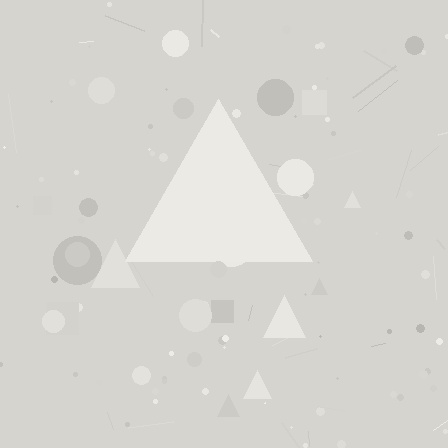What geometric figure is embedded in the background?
A triangle is embedded in the background.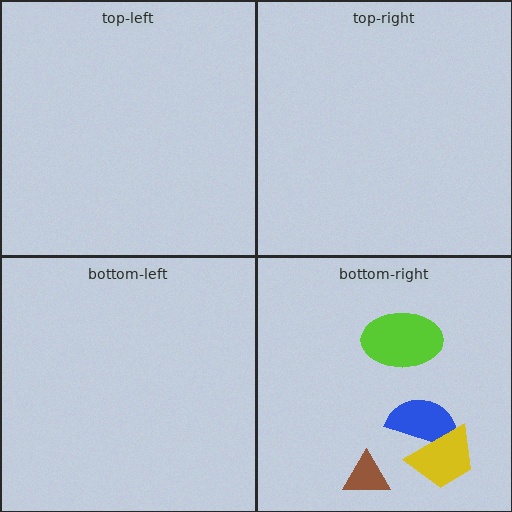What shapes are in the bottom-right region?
The lime ellipse, the blue semicircle, the brown triangle, the yellow trapezoid.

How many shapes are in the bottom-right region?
4.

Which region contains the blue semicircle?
The bottom-right region.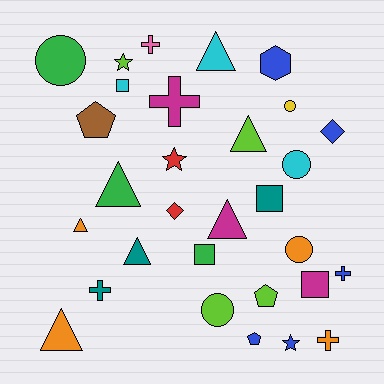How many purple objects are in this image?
There are no purple objects.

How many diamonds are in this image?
There are 2 diamonds.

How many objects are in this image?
There are 30 objects.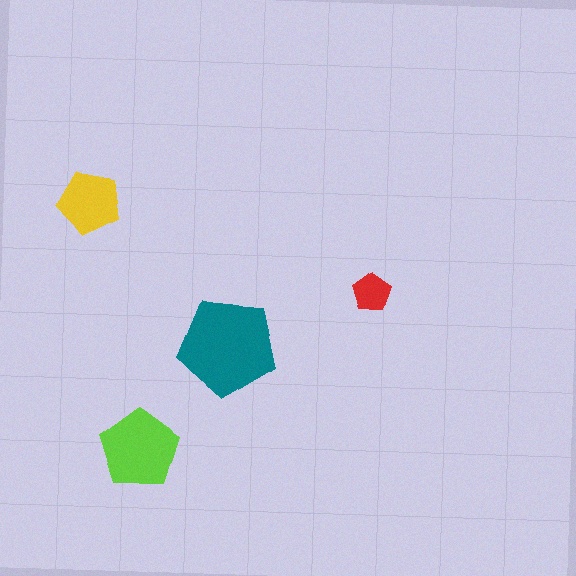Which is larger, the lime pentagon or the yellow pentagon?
The lime one.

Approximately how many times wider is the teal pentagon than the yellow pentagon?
About 1.5 times wider.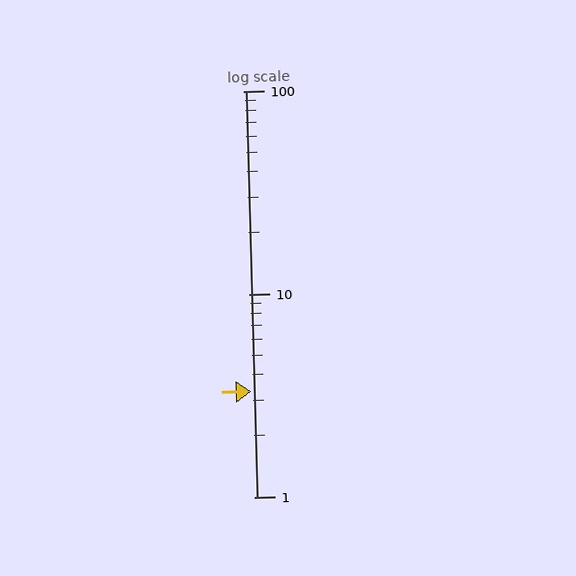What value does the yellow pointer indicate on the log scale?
The pointer indicates approximately 3.3.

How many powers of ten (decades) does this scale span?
The scale spans 2 decades, from 1 to 100.